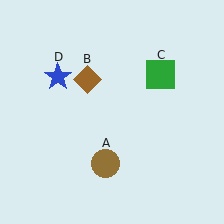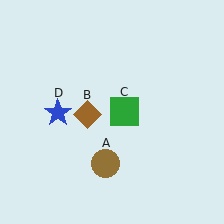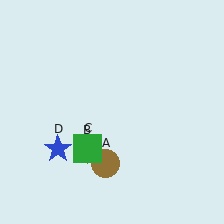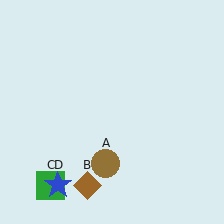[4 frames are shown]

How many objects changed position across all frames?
3 objects changed position: brown diamond (object B), green square (object C), blue star (object D).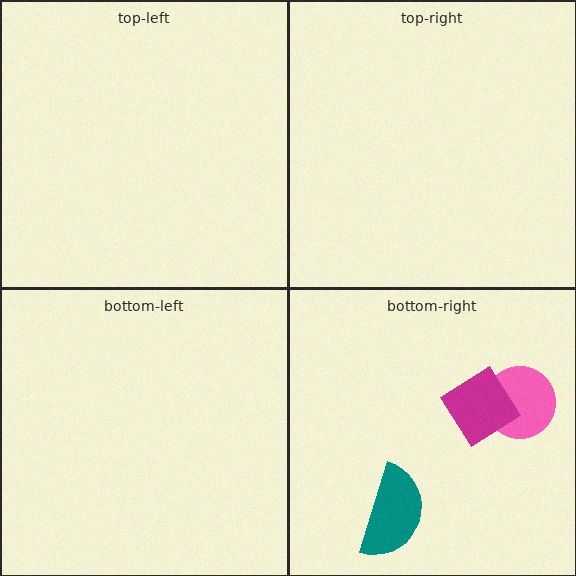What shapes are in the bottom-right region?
The pink circle, the teal semicircle, the magenta diamond.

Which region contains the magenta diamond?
The bottom-right region.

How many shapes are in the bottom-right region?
3.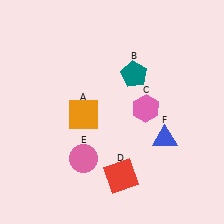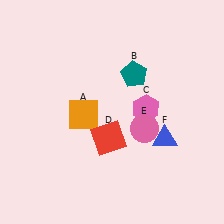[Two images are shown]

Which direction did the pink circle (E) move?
The pink circle (E) moved right.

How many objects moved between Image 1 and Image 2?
2 objects moved between the two images.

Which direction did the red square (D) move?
The red square (D) moved up.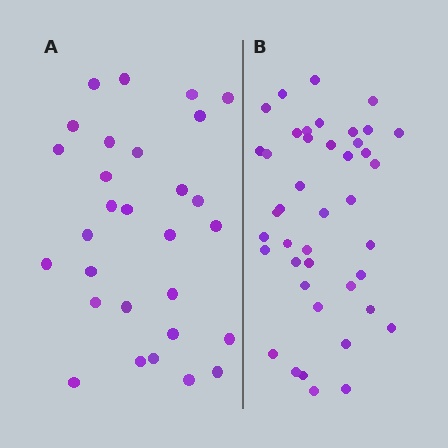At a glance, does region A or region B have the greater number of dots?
Region B (the right region) has more dots.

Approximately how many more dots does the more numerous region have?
Region B has approximately 15 more dots than region A.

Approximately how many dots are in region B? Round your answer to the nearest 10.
About 40 dots. (The exact count is 42, which rounds to 40.)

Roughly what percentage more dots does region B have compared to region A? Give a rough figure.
About 45% more.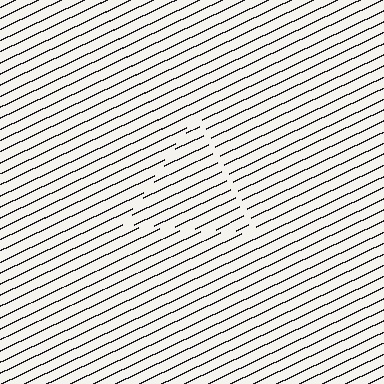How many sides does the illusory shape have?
3 sides — the line-ends trace a triangle.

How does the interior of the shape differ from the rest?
The interior of the shape contains the same grating, shifted by half a period — the contour is defined by the phase discontinuity where line-ends from the inner and outer gratings abut.